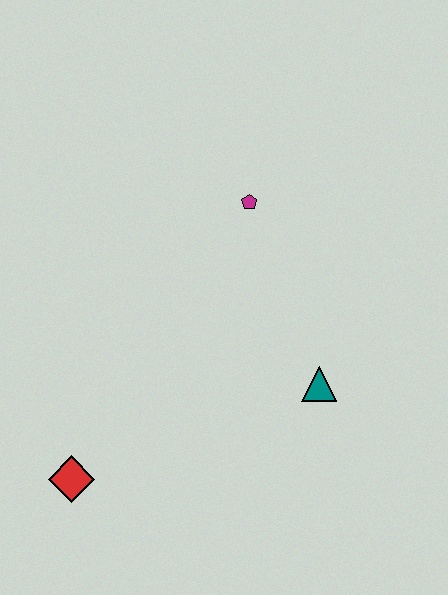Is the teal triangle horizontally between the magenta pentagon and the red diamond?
No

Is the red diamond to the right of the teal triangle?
No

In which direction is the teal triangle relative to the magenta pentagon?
The teal triangle is below the magenta pentagon.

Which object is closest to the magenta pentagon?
The teal triangle is closest to the magenta pentagon.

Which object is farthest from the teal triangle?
The red diamond is farthest from the teal triangle.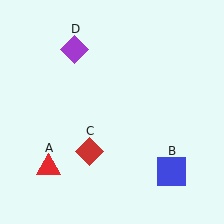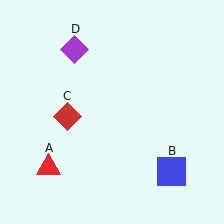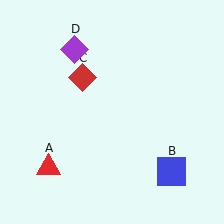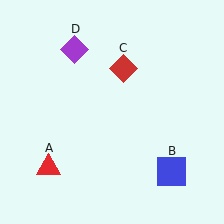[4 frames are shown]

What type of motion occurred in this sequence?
The red diamond (object C) rotated clockwise around the center of the scene.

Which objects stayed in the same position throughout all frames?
Red triangle (object A) and blue square (object B) and purple diamond (object D) remained stationary.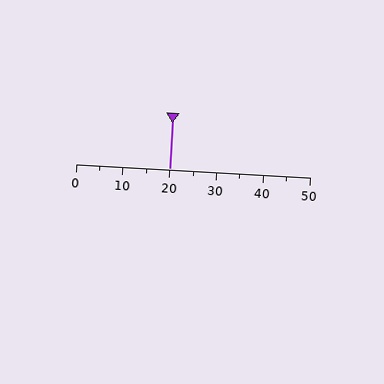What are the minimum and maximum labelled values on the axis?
The axis runs from 0 to 50.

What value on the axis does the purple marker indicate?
The marker indicates approximately 20.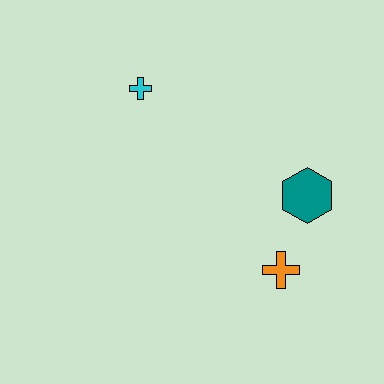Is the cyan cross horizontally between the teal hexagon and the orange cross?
No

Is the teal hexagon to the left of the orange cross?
No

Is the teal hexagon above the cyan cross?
No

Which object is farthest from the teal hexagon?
The cyan cross is farthest from the teal hexagon.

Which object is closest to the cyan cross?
The teal hexagon is closest to the cyan cross.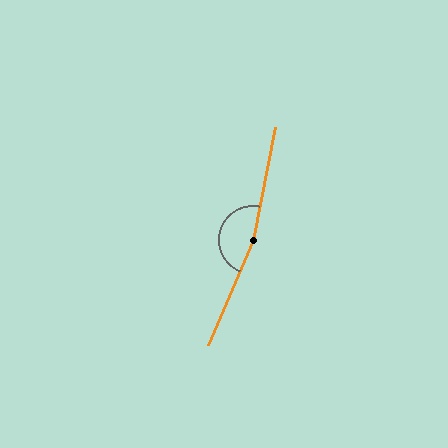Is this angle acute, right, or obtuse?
It is obtuse.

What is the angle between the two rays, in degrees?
Approximately 168 degrees.